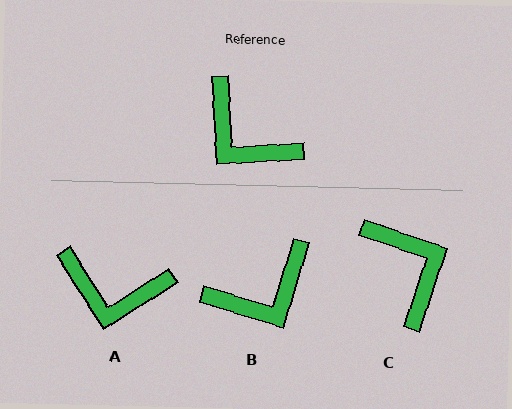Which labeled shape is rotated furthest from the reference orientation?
C, about 158 degrees away.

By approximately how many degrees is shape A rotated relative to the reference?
Approximately 29 degrees counter-clockwise.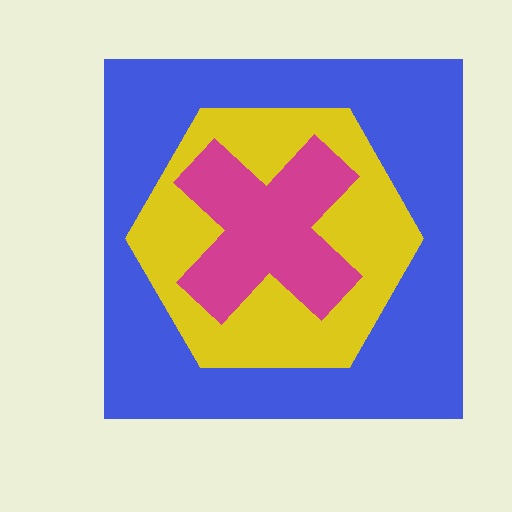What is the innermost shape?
The magenta cross.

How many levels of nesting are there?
3.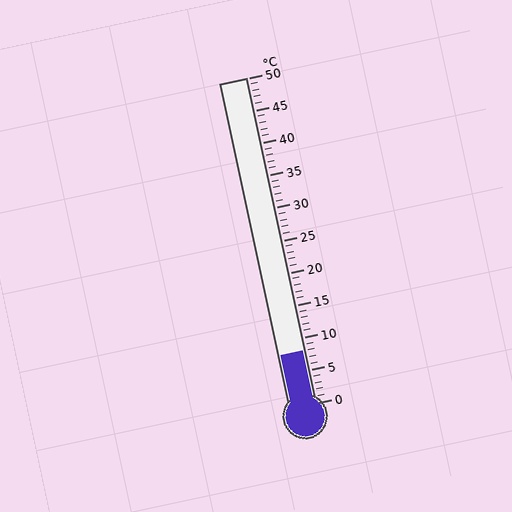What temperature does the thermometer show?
The thermometer shows approximately 8°C.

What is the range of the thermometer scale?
The thermometer scale ranges from 0°C to 50°C.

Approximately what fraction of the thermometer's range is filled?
The thermometer is filled to approximately 15% of its range.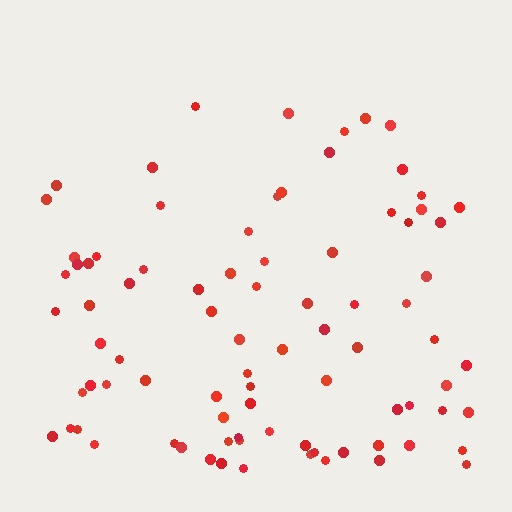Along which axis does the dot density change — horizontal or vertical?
Vertical.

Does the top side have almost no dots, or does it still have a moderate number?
Still a moderate number, just noticeably fewer than the bottom.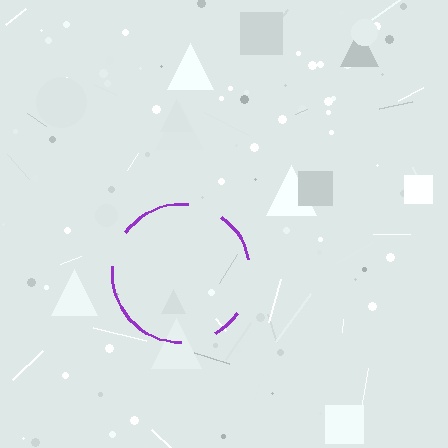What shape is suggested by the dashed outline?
The dashed outline suggests a circle.